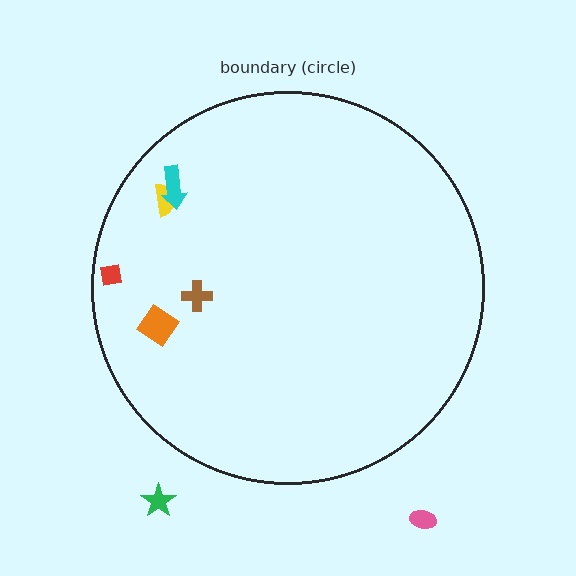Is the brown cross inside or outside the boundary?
Inside.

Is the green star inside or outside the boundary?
Outside.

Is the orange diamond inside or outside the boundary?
Inside.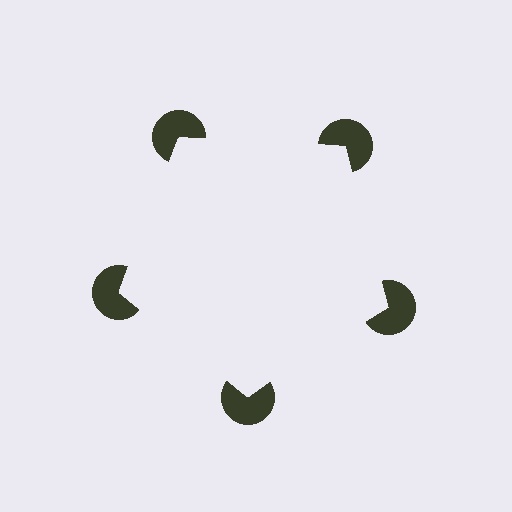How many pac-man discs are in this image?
There are 5 — one at each vertex of the illusory pentagon.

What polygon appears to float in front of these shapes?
An illusory pentagon — its edges are inferred from the aligned wedge cuts in the pac-man discs, not physically drawn.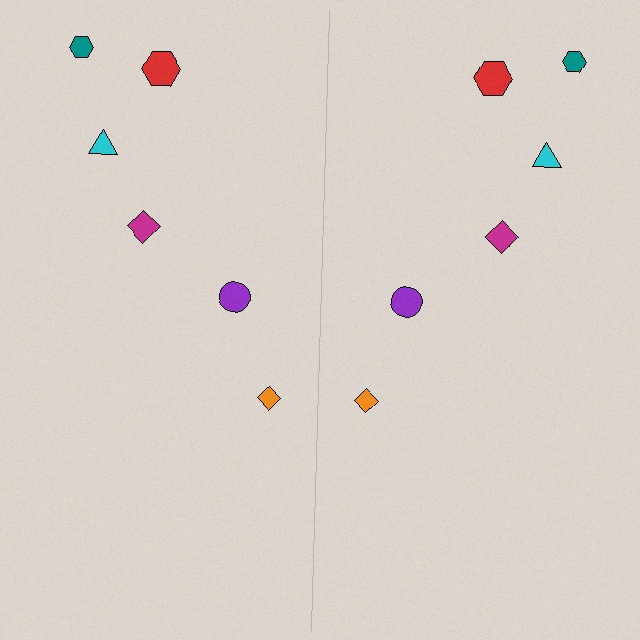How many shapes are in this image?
There are 12 shapes in this image.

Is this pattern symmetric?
Yes, this pattern has bilateral (reflection) symmetry.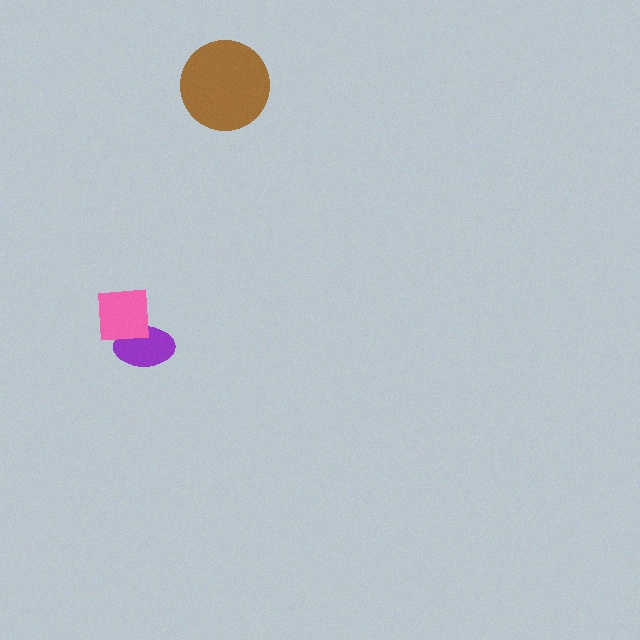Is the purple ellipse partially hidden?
Yes, it is partially covered by another shape.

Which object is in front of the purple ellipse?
The pink square is in front of the purple ellipse.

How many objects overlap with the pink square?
1 object overlaps with the pink square.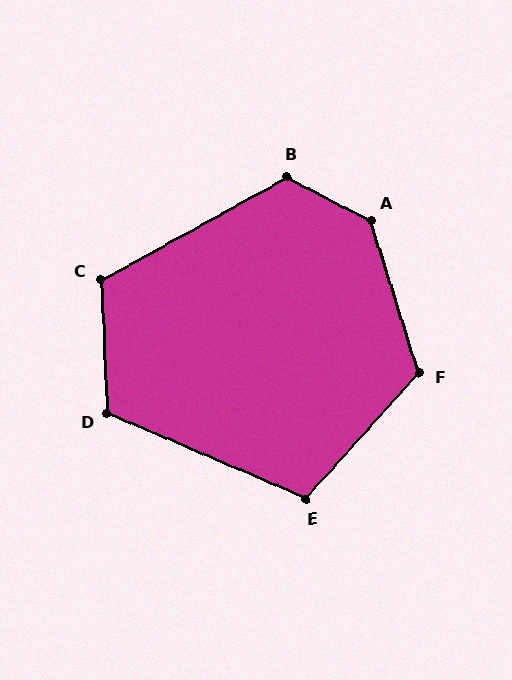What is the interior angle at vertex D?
Approximately 116 degrees (obtuse).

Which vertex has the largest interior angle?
A, at approximately 135 degrees.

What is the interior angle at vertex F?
Approximately 121 degrees (obtuse).